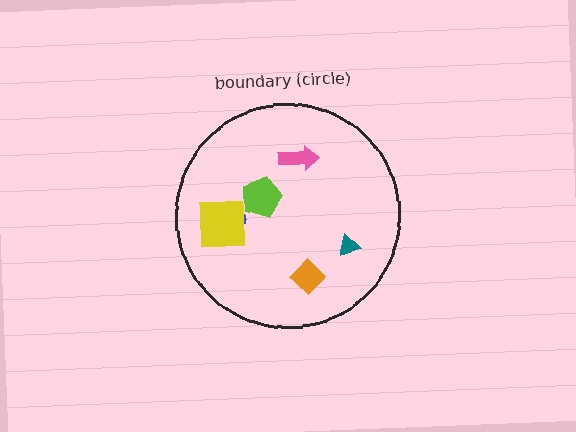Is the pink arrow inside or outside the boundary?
Inside.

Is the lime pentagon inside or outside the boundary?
Inside.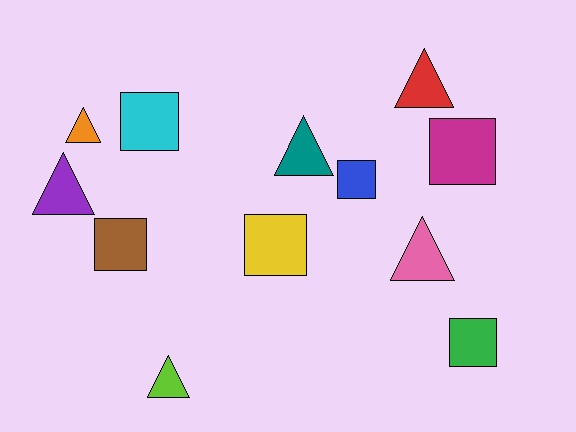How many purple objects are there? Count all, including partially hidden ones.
There is 1 purple object.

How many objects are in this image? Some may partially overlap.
There are 12 objects.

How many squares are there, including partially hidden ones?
There are 6 squares.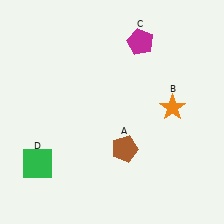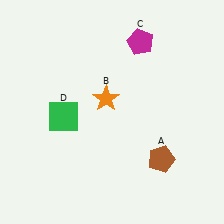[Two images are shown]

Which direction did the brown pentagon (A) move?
The brown pentagon (A) moved right.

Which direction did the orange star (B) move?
The orange star (B) moved left.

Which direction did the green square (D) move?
The green square (D) moved up.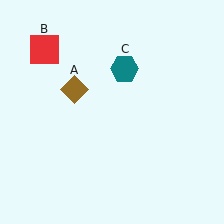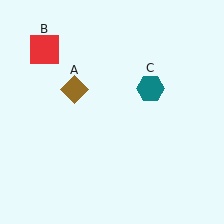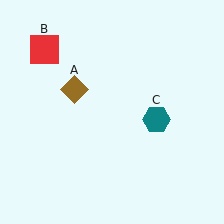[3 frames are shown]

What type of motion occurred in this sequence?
The teal hexagon (object C) rotated clockwise around the center of the scene.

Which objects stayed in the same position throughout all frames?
Brown diamond (object A) and red square (object B) remained stationary.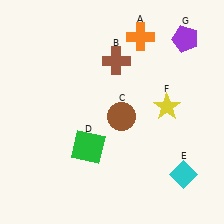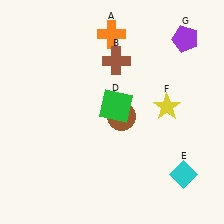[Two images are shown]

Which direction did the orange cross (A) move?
The orange cross (A) moved left.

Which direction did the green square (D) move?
The green square (D) moved up.